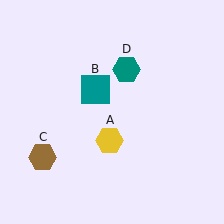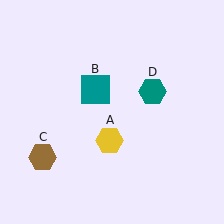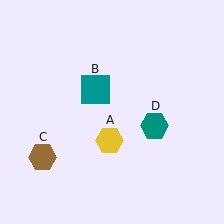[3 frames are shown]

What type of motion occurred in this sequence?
The teal hexagon (object D) rotated clockwise around the center of the scene.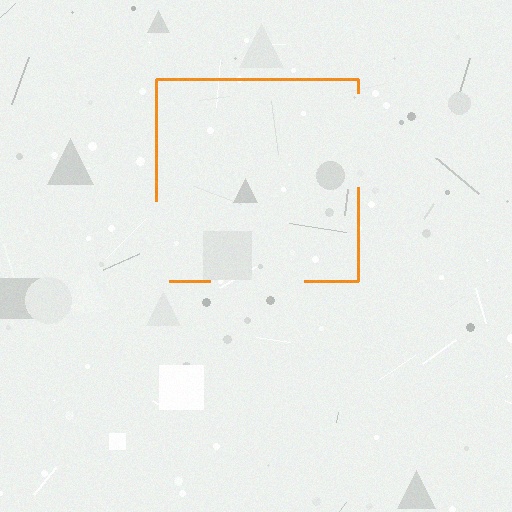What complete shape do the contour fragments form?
The contour fragments form a square.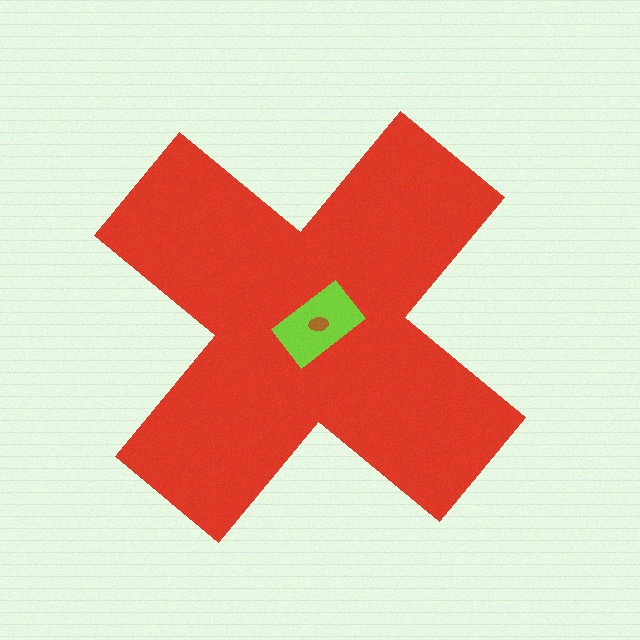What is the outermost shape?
The red cross.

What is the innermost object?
The brown ellipse.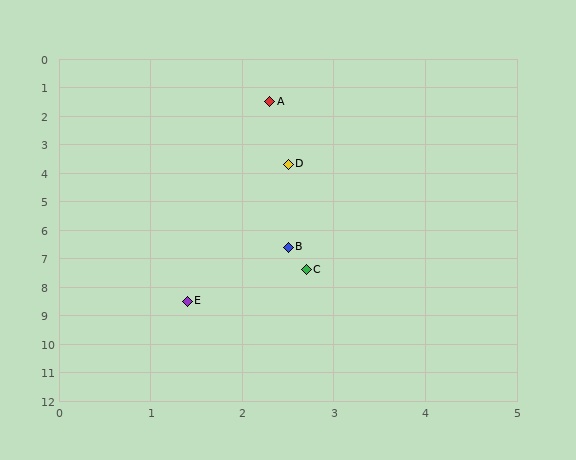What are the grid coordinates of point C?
Point C is at approximately (2.7, 7.4).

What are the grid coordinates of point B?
Point B is at approximately (2.5, 6.6).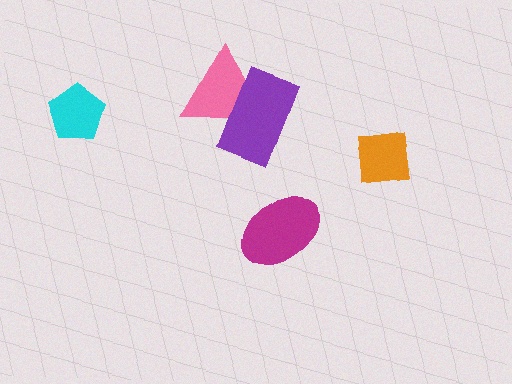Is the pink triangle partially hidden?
Yes, it is partially covered by another shape.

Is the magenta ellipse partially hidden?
No, no other shape covers it.